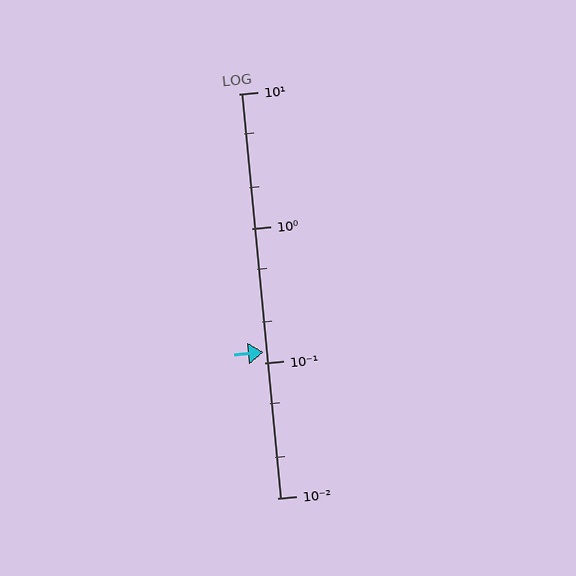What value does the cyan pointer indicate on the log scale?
The pointer indicates approximately 0.12.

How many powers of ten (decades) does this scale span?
The scale spans 3 decades, from 0.01 to 10.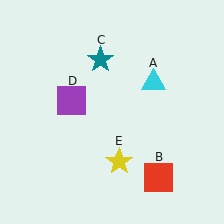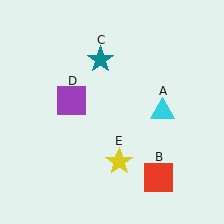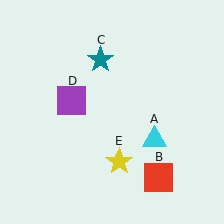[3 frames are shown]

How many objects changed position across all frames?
1 object changed position: cyan triangle (object A).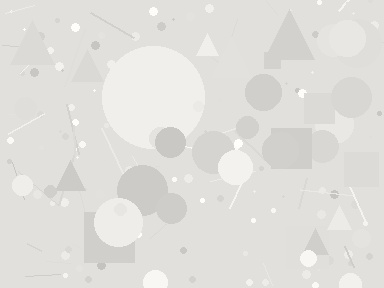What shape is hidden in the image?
A circle is hidden in the image.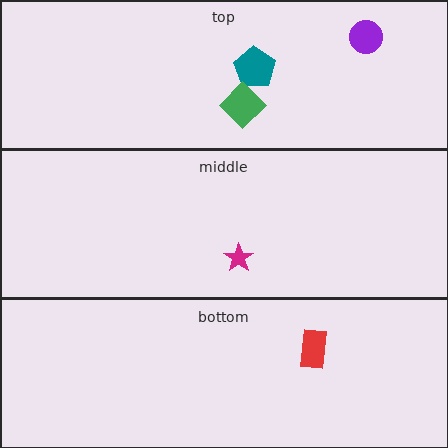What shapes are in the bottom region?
The red rectangle.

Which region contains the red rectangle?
The bottom region.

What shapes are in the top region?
The teal pentagon, the green diamond, the purple circle.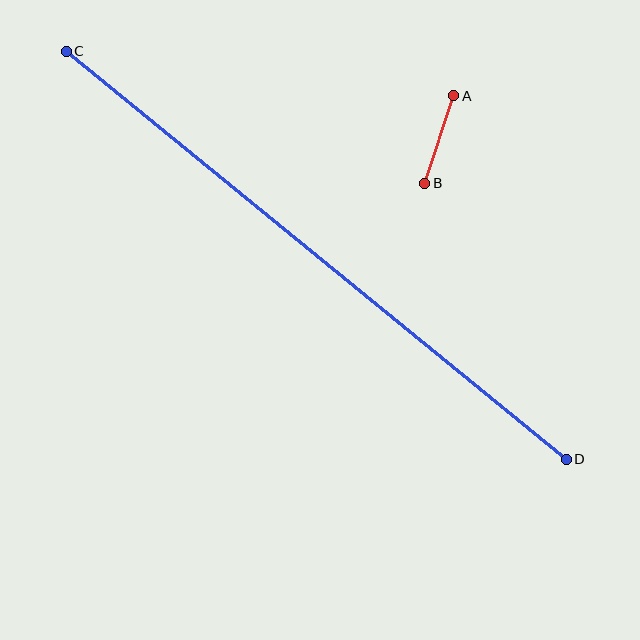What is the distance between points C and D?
The distance is approximately 645 pixels.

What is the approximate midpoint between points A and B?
The midpoint is at approximately (439, 139) pixels.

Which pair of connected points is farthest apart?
Points C and D are farthest apart.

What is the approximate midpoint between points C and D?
The midpoint is at approximately (316, 255) pixels.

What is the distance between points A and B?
The distance is approximately 92 pixels.